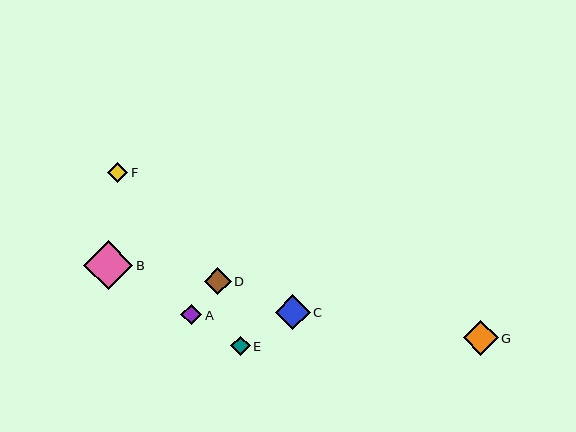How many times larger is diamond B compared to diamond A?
Diamond B is approximately 2.4 times the size of diamond A.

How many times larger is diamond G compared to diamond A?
Diamond G is approximately 1.7 times the size of diamond A.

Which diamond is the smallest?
Diamond E is the smallest with a size of approximately 19 pixels.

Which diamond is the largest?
Diamond B is the largest with a size of approximately 49 pixels.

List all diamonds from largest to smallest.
From largest to smallest: B, G, C, D, A, F, E.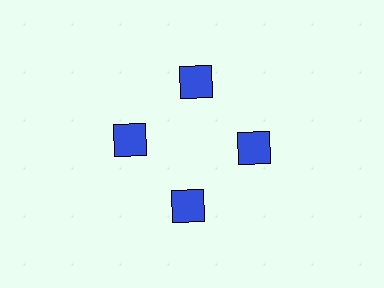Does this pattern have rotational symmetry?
Yes, this pattern has 4-fold rotational symmetry. It looks the same after rotating 90 degrees around the center.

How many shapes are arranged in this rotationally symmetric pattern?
There are 8 shapes, arranged in 4 groups of 2.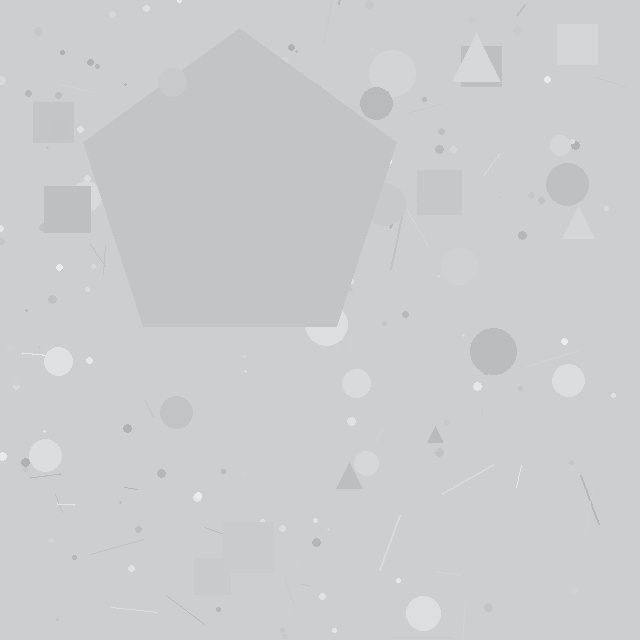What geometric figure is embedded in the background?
A pentagon is embedded in the background.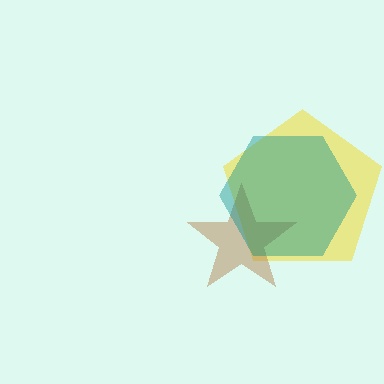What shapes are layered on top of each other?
The layered shapes are: a yellow pentagon, a brown star, a teal hexagon.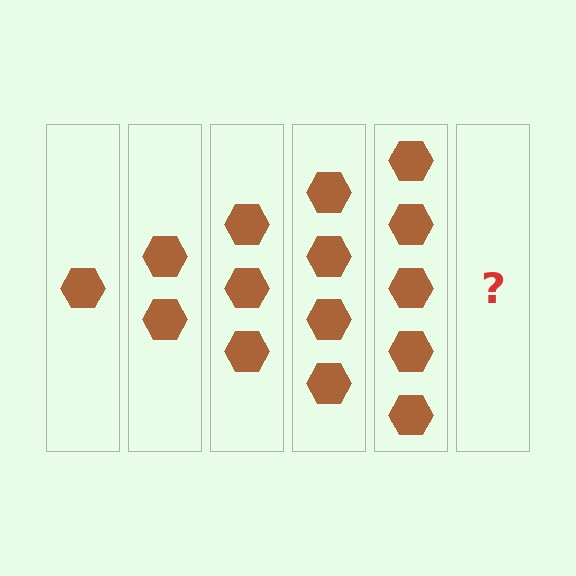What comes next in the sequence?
The next element should be 6 hexagons.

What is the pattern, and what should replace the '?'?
The pattern is that each step adds one more hexagon. The '?' should be 6 hexagons.